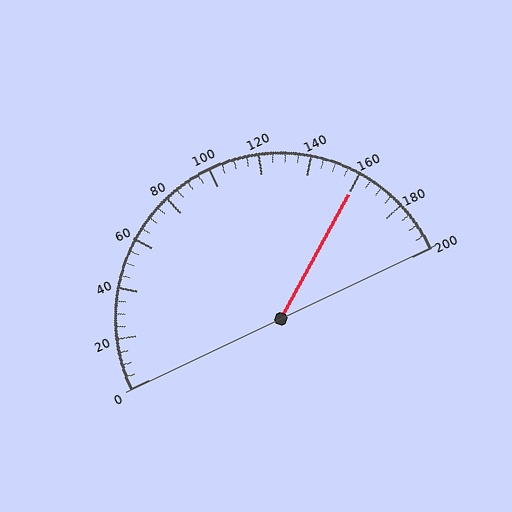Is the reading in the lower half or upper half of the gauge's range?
The reading is in the upper half of the range (0 to 200).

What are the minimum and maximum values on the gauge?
The gauge ranges from 0 to 200.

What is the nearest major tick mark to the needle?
The nearest major tick mark is 160.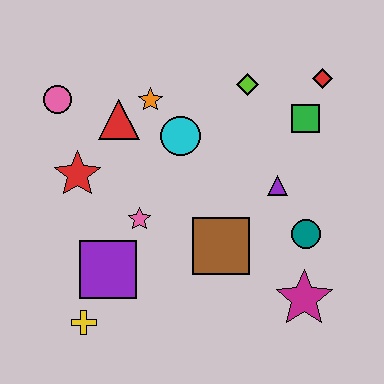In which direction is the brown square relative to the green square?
The brown square is below the green square.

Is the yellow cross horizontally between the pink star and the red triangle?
No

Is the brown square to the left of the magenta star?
Yes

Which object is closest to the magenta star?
The teal circle is closest to the magenta star.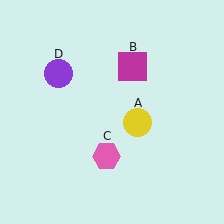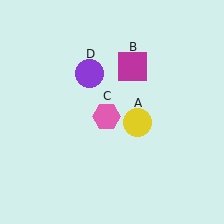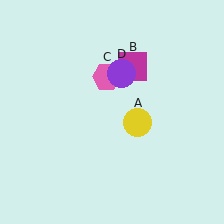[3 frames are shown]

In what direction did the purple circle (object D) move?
The purple circle (object D) moved right.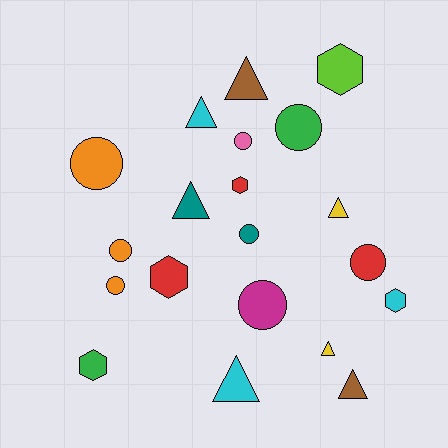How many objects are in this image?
There are 20 objects.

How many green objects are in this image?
There are 2 green objects.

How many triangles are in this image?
There are 7 triangles.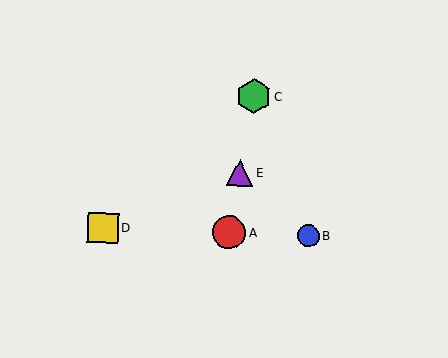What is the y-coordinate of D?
Object D is at y≈228.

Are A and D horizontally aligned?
Yes, both are at y≈233.